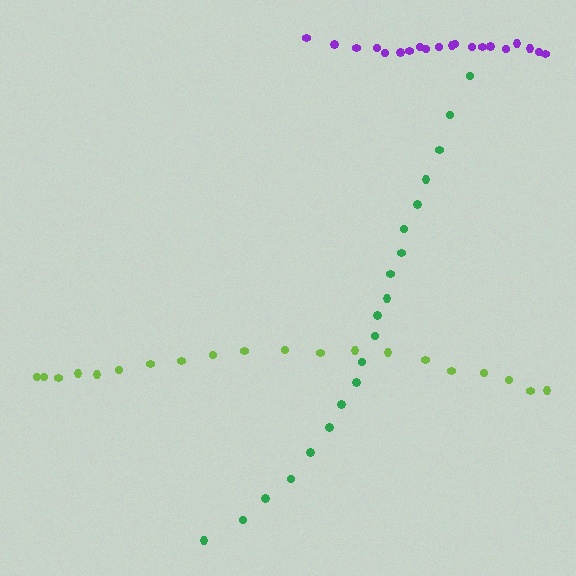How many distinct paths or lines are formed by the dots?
There are 3 distinct paths.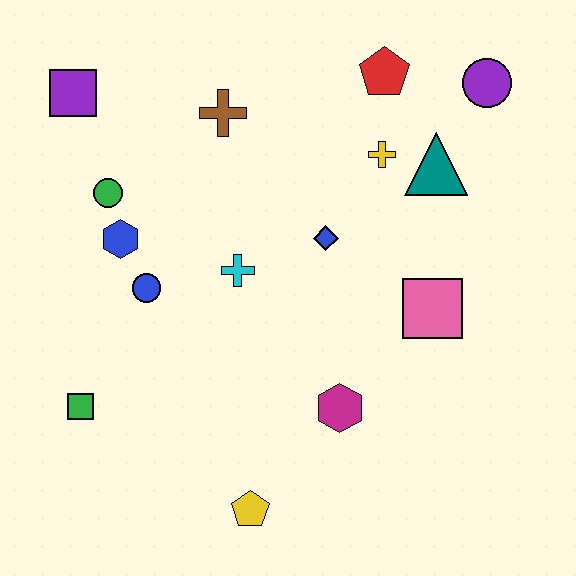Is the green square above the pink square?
No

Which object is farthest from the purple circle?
The green square is farthest from the purple circle.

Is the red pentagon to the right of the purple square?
Yes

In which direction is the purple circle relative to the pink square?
The purple circle is above the pink square.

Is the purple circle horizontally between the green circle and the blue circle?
No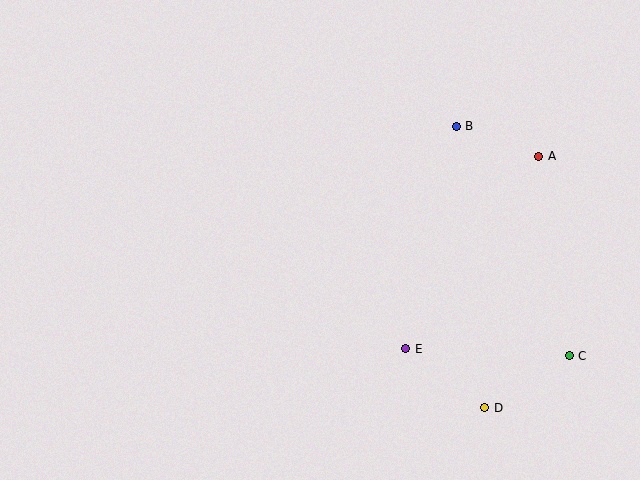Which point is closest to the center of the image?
Point E at (406, 349) is closest to the center.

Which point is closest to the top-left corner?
Point B is closest to the top-left corner.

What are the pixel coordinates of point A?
Point A is at (539, 156).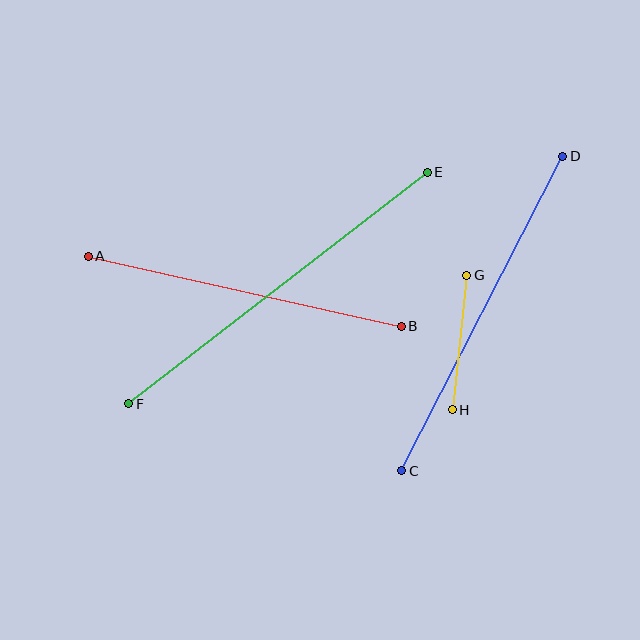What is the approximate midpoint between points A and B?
The midpoint is at approximately (245, 291) pixels.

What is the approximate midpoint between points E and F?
The midpoint is at approximately (278, 288) pixels.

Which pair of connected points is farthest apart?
Points E and F are farthest apart.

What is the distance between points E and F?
The distance is approximately 378 pixels.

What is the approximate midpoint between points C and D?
The midpoint is at approximately (482, 314) pixels.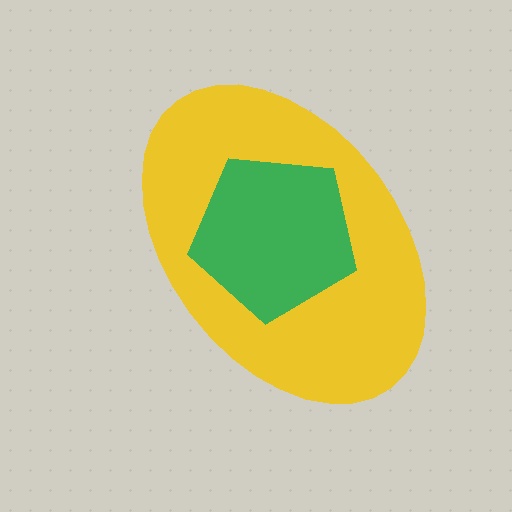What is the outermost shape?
The yellow ellipse.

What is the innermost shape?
The green pentagon.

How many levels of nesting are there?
2.